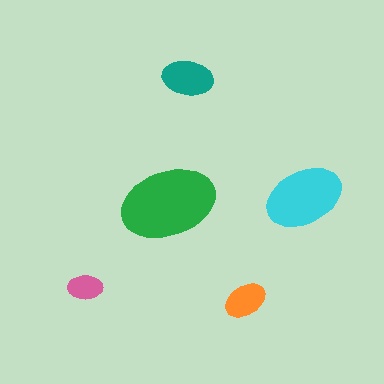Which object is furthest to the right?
The cyan ellipse is rightmost.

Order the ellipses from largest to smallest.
the green one, the cyan one, the teal one, the orange one, the pink one.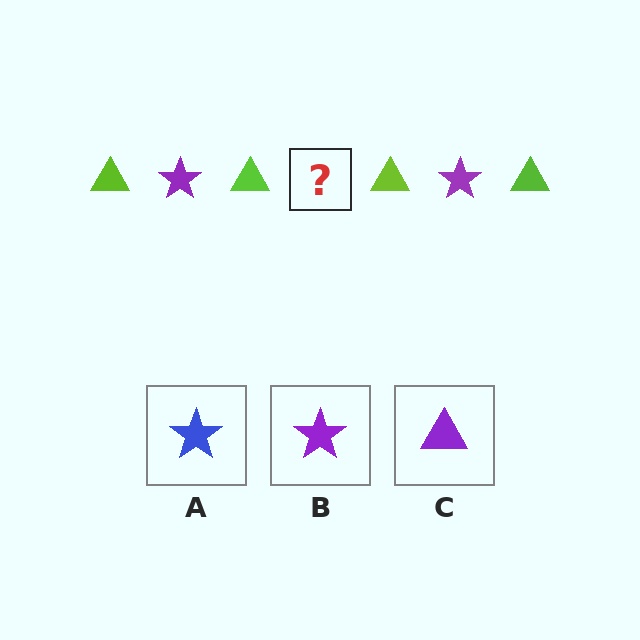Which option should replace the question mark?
Option B.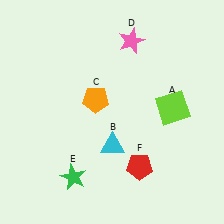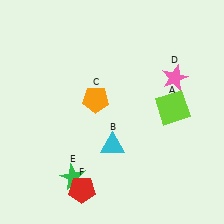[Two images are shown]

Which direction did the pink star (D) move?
The pink star (D) moved right.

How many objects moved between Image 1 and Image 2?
2 objects moved between the two images.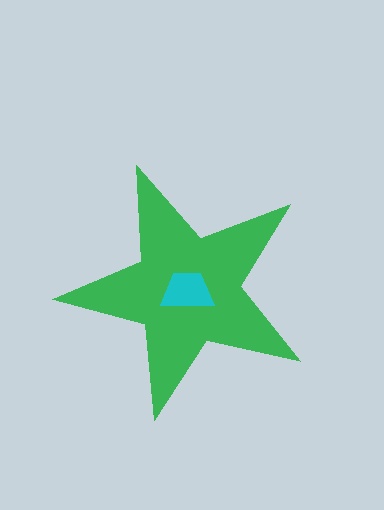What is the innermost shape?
The cyan trapezoid.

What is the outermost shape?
The green star.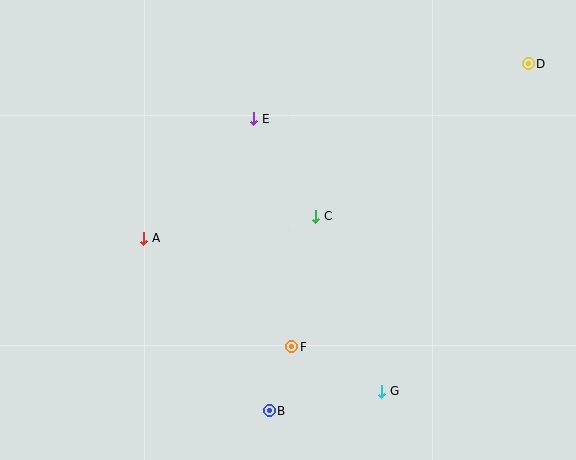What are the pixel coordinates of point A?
Point A is at (144, 238).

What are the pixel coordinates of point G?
Point G is at (382, 391).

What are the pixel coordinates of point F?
Point F is at (292, 347).